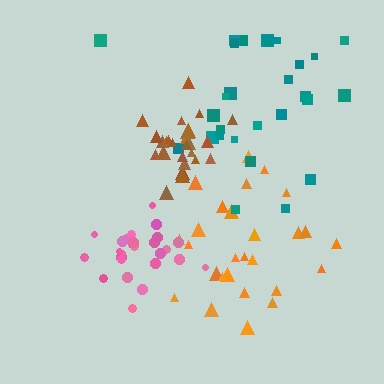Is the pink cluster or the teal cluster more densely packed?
Pink.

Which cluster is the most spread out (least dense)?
Teal.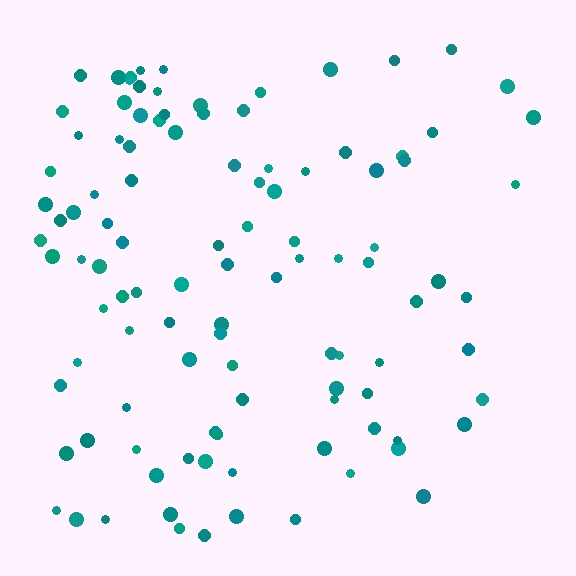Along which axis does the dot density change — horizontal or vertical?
Horizontal.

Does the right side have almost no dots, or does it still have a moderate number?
Still a moderate number, just noticeably fewer than the left.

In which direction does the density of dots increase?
From right to left, with the left side densest.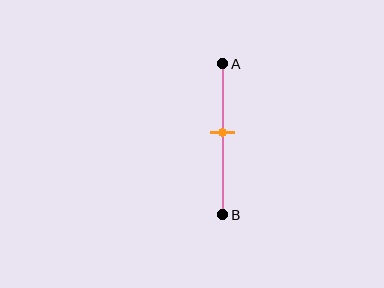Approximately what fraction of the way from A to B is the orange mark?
The orange mark is approximately 45% of the way from A to B.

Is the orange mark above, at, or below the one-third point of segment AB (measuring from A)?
The orange mark is below the one-third point of segment AB.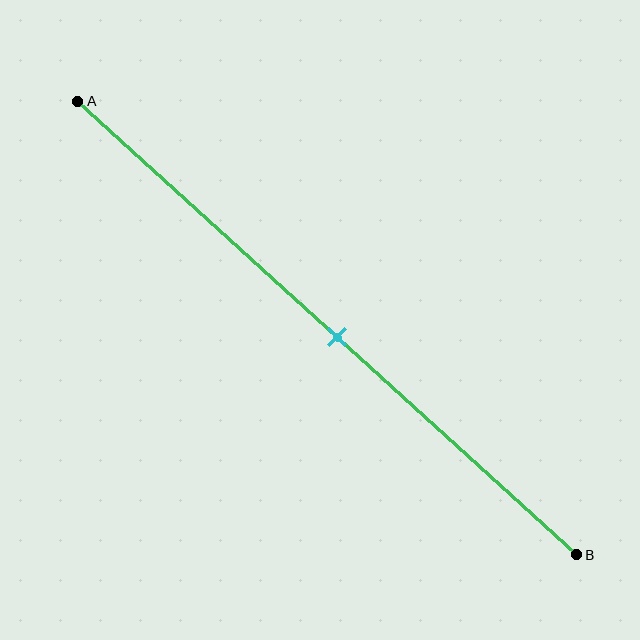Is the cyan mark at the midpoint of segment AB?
Yes, the mark is approximately at the midpoint.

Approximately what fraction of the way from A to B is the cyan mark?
The cyan mark is approximately 50% of the way from A to B.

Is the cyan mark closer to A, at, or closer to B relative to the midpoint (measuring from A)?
The cyan mark is approximately at the midpoint of segment AB.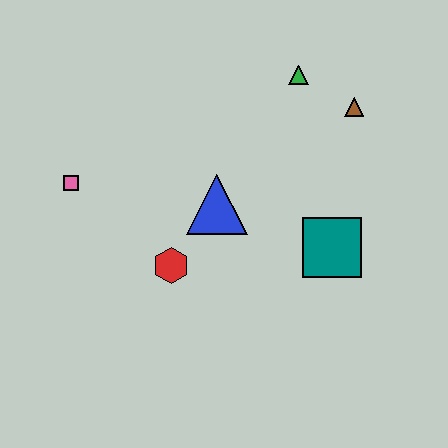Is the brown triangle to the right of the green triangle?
Yes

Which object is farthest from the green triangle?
The pink square is farthest from the green triangle.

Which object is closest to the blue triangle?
The red hexagon is closest to the blue triangle.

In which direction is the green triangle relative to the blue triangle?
The green triangle is above the blue triangle.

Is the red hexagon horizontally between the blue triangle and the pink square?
Yes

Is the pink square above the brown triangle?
No